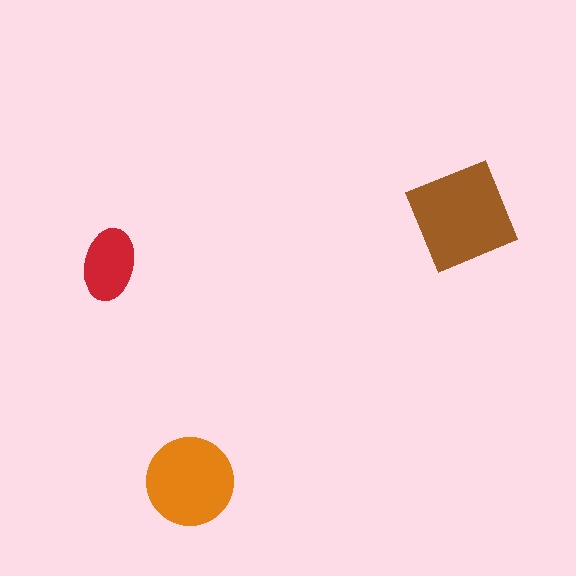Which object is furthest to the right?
The brown diamond is rightmost.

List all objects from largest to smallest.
The brown diamond, the orange circle, the red ellipse.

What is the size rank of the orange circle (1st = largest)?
2nd.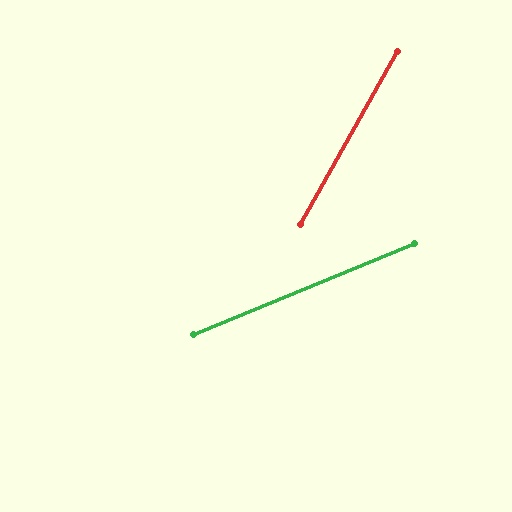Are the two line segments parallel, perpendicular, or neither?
Neither parallel nor perpendicular — they differ by about 38°.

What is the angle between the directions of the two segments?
Approximately 38 degrees.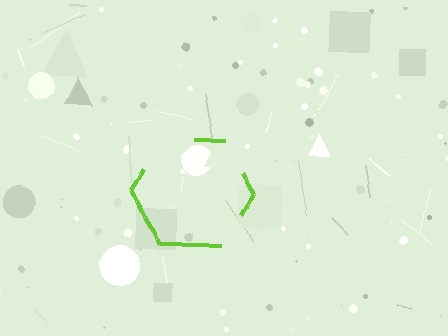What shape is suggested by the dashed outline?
The dashed outline suggests a hexagon.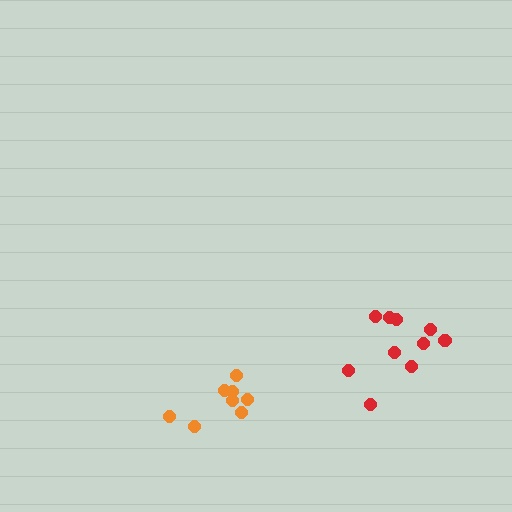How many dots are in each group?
Group 1: 10 dots, Group 2: 8 dots (18 total).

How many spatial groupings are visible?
There are 2 spatial groupings.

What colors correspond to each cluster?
The clusters are colored: red, orange.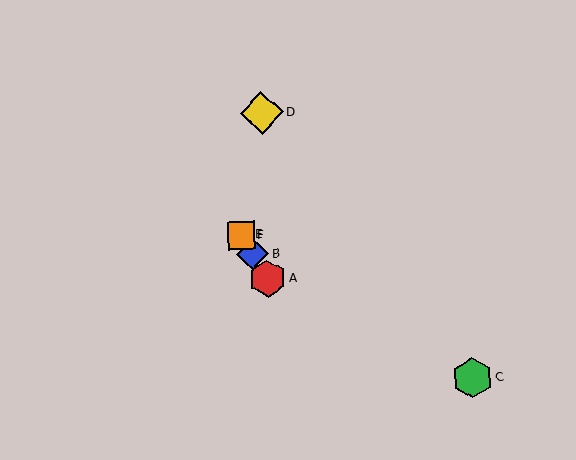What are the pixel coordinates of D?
Object D is at (262, 113).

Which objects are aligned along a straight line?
Objects A, B, E, F are aligned along a straight line.